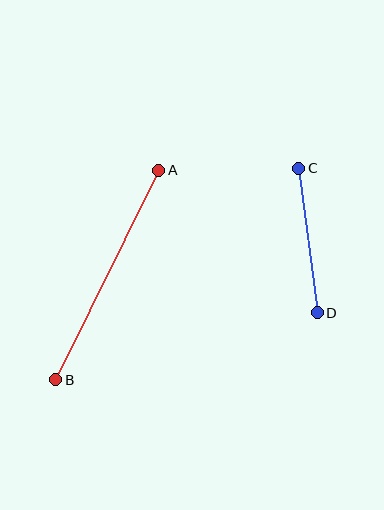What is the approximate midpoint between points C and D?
The midpoint is at approximately (308, 241) pixels.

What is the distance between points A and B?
The distance is approximately 234 pixels.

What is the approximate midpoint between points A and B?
The midpoint is at approximately (107, 275) pixels.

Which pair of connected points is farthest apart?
Points A and B are farthest apart.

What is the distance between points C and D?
The distance is approximately 146 pixels.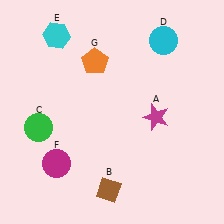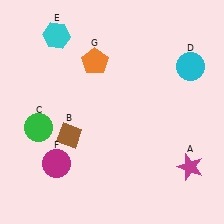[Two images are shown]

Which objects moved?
The objects that moved are: the magenta star (A), the brown diamond (B), the cyan circle (D).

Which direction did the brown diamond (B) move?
The brown diamond (B) moved up.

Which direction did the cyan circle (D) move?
The cyan circle (D) moved right.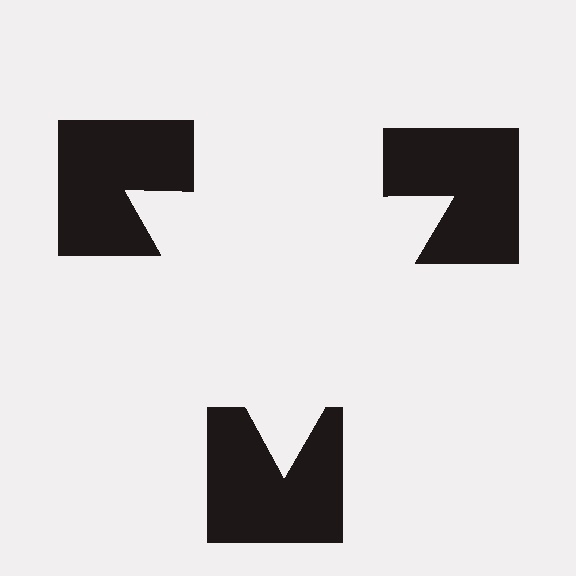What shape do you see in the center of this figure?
An illusory triangle — its edges are inferred from the aligned wedge cuts in the notched squares, not physically drawn.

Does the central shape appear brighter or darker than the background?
It typically appears slightly brighter than the background, even though no actual brightness change is drawn.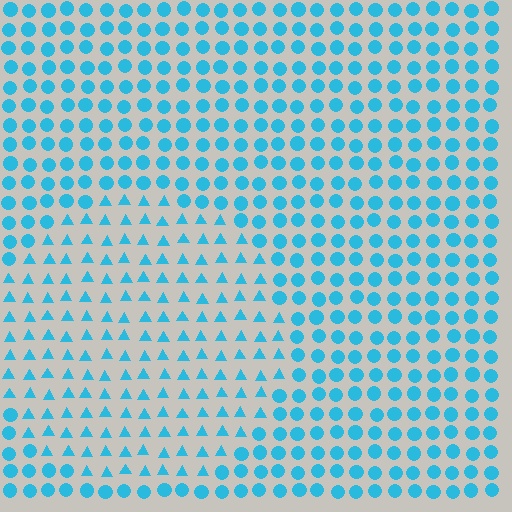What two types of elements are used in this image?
The image uses triangles inside the circle region and circles outside it.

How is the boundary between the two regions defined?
The boundary is defined by a change in element shape: triangles inside vs. circles outside. All elements share the same color and spacing.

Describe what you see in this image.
The image is filled with small cyan elements arranged in a uniform grid. A circle-shaped region contains triangles, while the surrounding area contains circles. The boundary is defined purely by the change in element shape.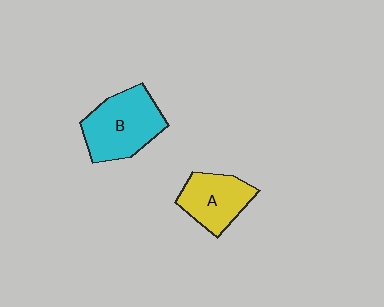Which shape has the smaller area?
Shape A (yellow).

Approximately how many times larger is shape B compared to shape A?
Approximately 1.4 times.